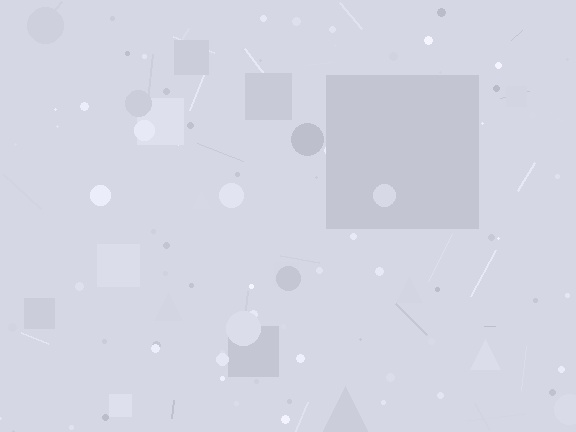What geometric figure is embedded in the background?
A square is embedded in the background.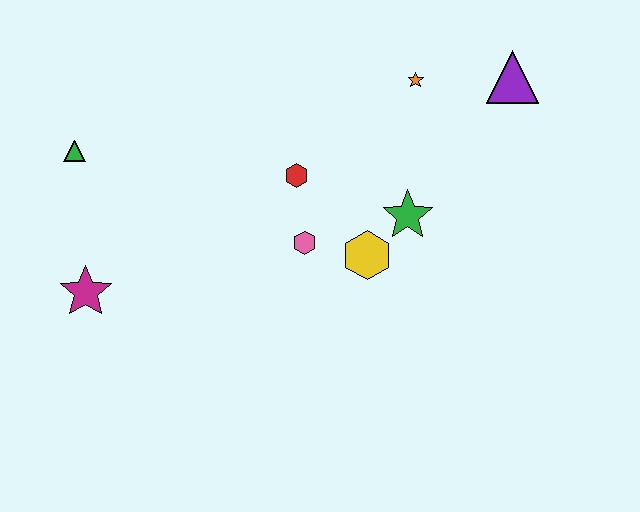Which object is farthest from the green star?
The green triangle is farthest from the green star.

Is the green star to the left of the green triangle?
No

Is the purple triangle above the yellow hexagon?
Yes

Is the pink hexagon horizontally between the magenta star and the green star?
Yes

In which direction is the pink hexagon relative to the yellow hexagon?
The pink hexagon is to the left of the yellow hexagon.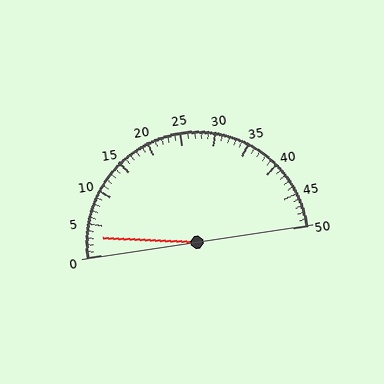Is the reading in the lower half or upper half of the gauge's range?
The reading is in the lower half of the range (0 to 50).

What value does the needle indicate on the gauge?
The needle indicates approximately 3.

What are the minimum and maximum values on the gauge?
The gauge ranges from 0 to 50.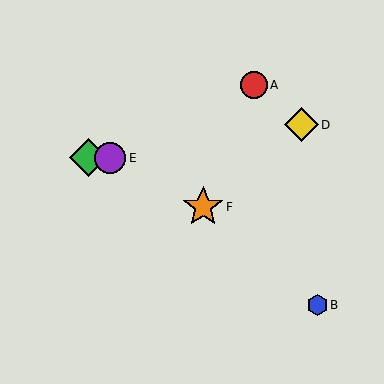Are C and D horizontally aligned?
No, C is at y≈158 and D is at y≈125.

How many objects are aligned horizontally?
2 objects (C, E) are aligned horizontally.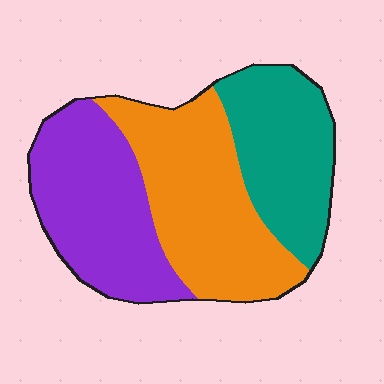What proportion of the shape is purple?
Purple takes up about one third (1/3) of the shape.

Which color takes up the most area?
Orange, at roughly 40%.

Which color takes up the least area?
Teal, at roughly 30%.